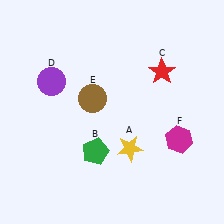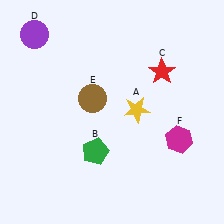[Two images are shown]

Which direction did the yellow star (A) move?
The yellow star (A) moved up.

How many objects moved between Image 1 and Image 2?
2 objects moved between the two images.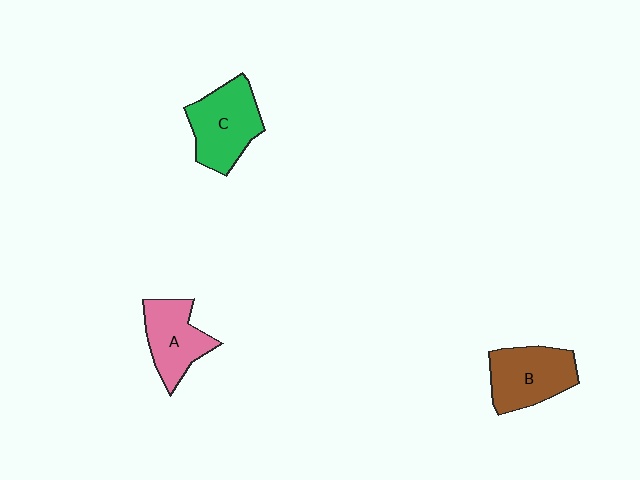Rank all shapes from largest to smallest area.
From largest to smallest: C (green), B (brown), A (pink).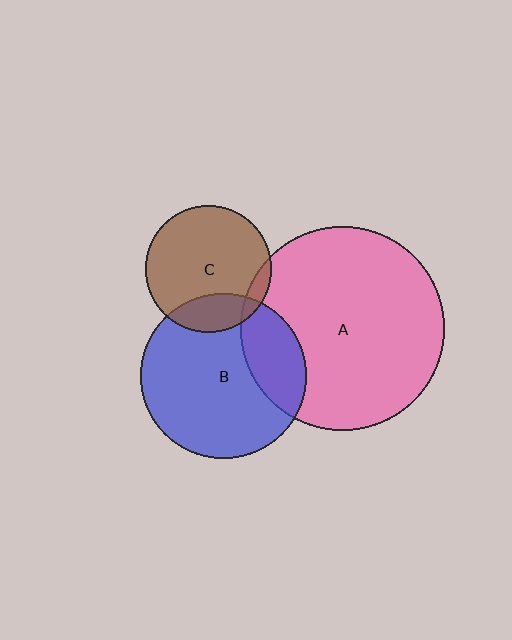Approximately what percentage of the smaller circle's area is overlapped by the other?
Approximately 25%.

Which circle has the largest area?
Circle A (pink).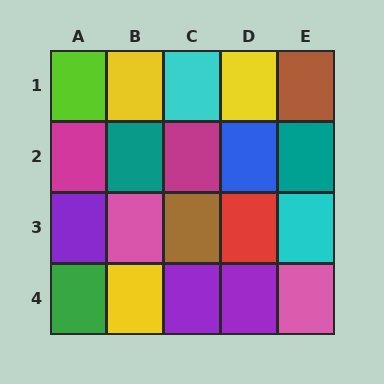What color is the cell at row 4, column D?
Purple.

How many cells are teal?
2 cells are teal.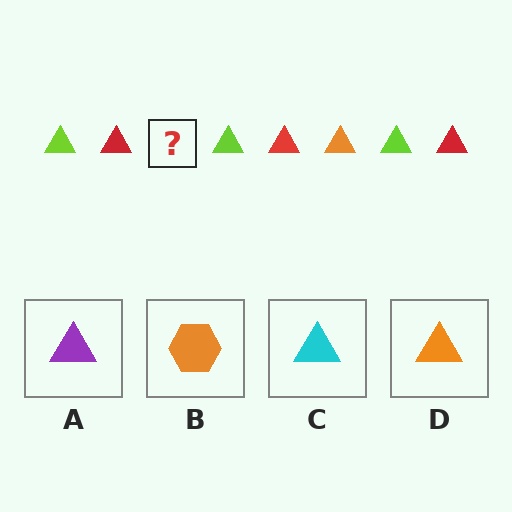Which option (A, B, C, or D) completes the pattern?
D.